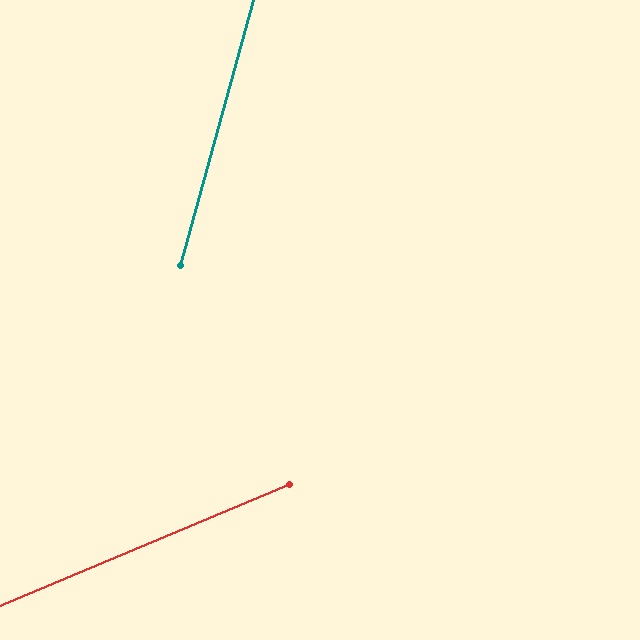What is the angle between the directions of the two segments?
Approximately 52 degrees.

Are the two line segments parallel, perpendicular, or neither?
Neither parallel nor perpendicular — they differ by about 52°.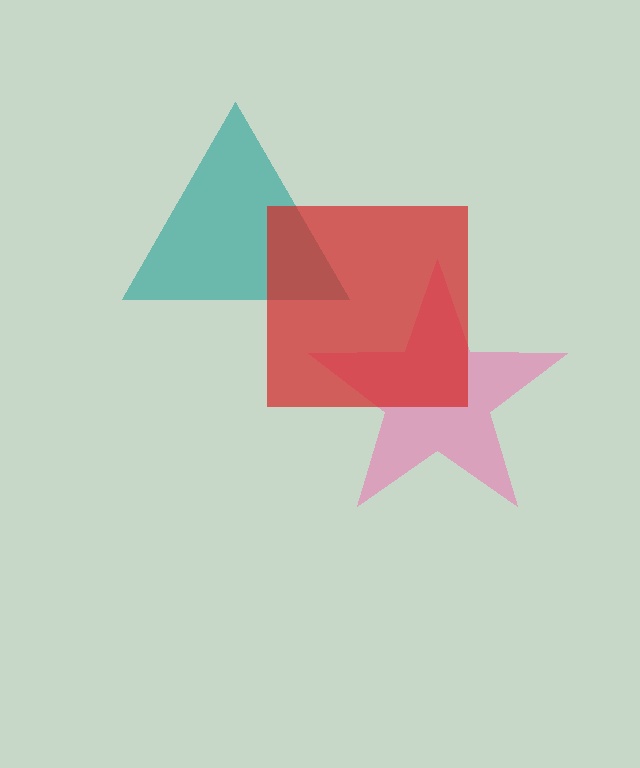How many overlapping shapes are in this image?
There are 3 overlapping shapes in the image.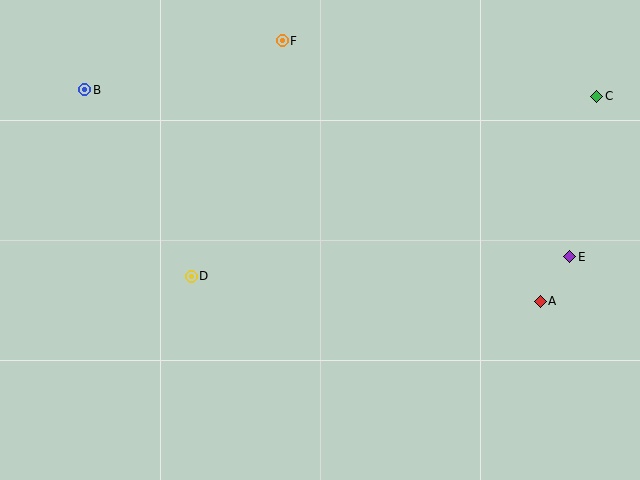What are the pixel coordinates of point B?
Point B is at (85, 90).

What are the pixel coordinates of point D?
Point D is at (191, 276).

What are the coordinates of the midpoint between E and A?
The midpoint between E and A is at (555, 279).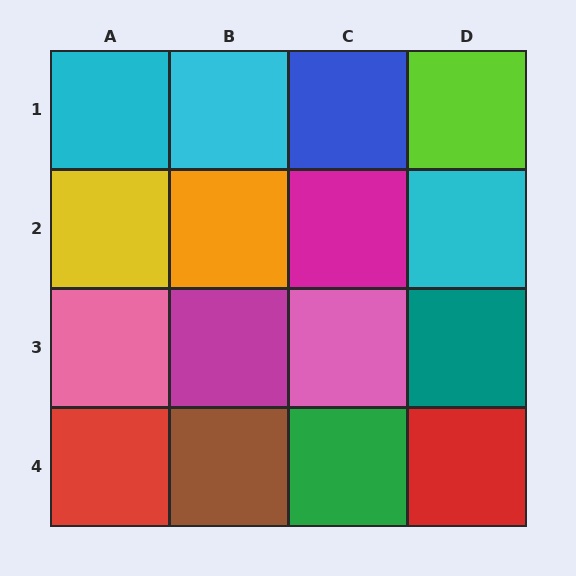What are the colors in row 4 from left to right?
Red, brown, green, red.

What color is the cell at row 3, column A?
Pink.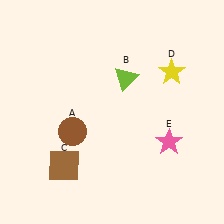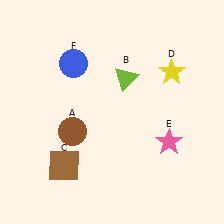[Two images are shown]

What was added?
A blue circle (F) was added in Image 2.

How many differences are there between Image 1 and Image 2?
There is 1 difference between the two images.